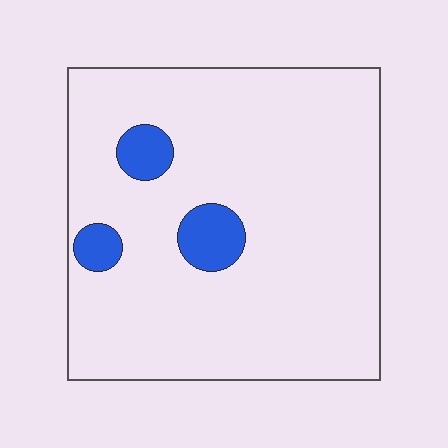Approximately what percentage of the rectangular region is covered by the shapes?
Approximately 10%.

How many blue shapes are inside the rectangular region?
3.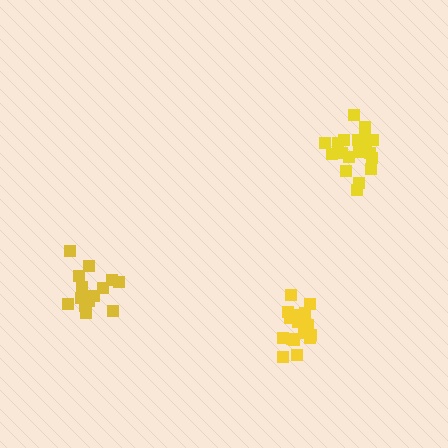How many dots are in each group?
Group 1: 16 dots, Group 2: 16 dots, Group 3: 21 dots (53 total).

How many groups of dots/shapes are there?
There are 3 groups.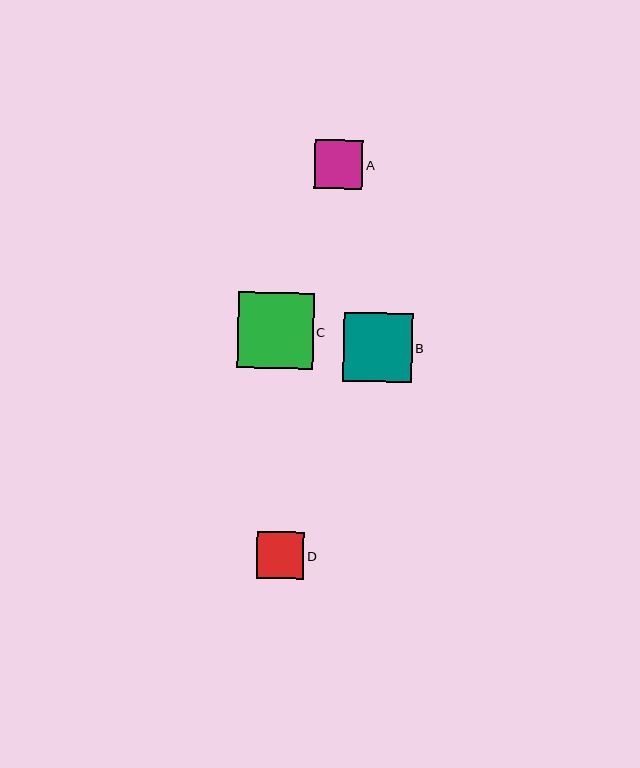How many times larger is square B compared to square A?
Square B is approximately 1.4 times the size of square A.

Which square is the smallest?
Square D is the smallest with a size of approximately 47 pixels.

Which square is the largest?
Square C is the largest with a size of approximately 76 pixels.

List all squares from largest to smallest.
From largest to smallest: C, B, A, D.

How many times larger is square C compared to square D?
Square C is approximately 1.6 times the size of square D.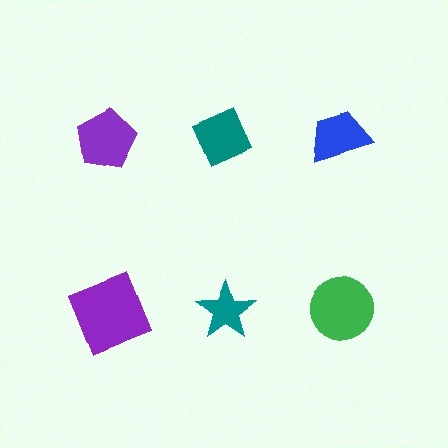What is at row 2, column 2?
A teal star.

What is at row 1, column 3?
A blue trapezoid.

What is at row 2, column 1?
A purple square.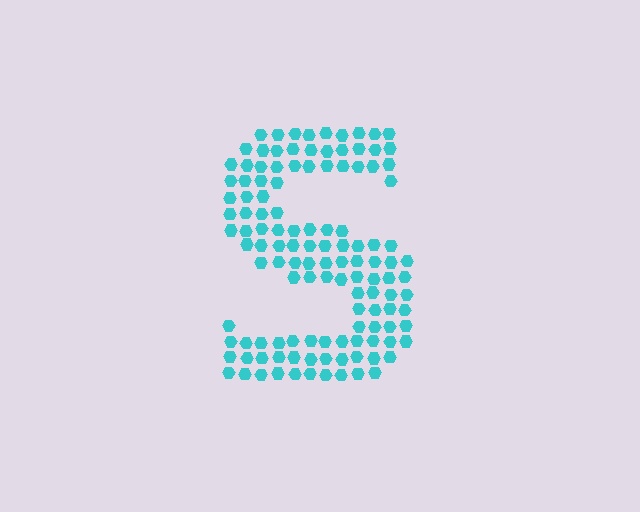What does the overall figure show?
The overall figure shows the letter S.